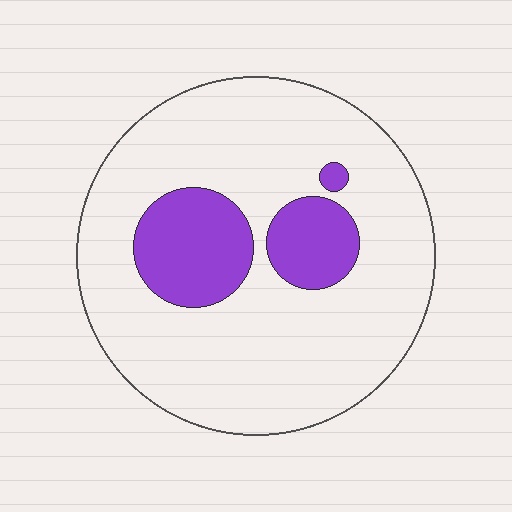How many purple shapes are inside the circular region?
3.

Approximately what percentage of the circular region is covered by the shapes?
Approximately 20%.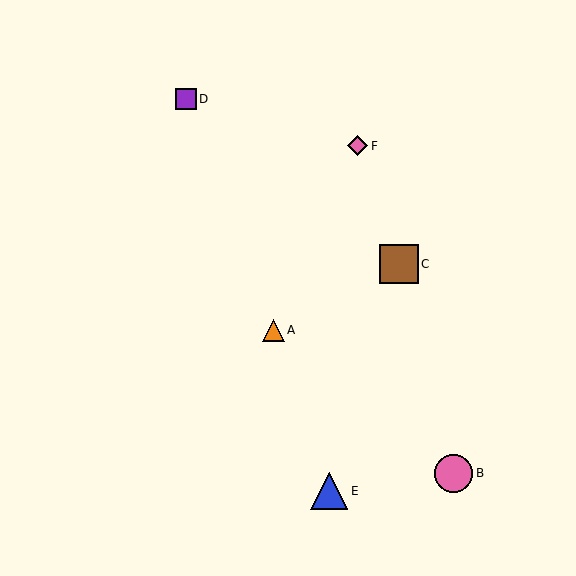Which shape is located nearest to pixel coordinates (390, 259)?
The brown square (labeled C) at (399, 264) is nearest to that location.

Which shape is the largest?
The pink circle (labeled B) is the largest.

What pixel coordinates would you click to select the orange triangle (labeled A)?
Click at (273, 330) to select the orange triangle A.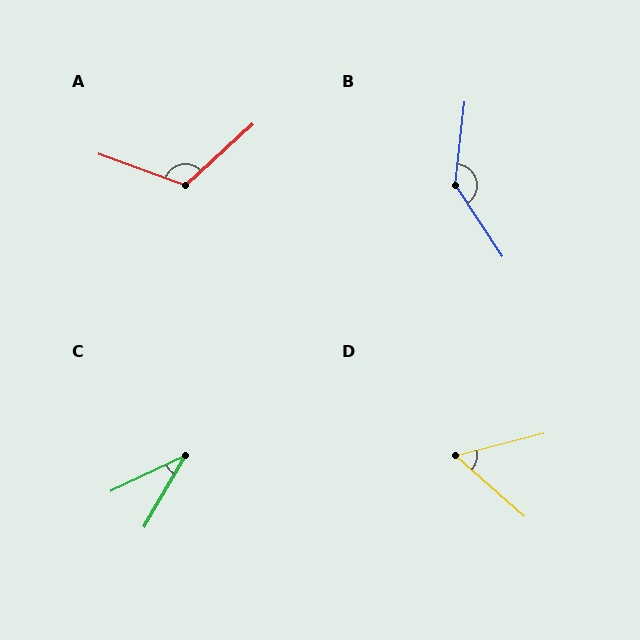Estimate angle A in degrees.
Approximately 118 degrees.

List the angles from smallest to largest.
C (34°), D (56°), A (118°), B (140°).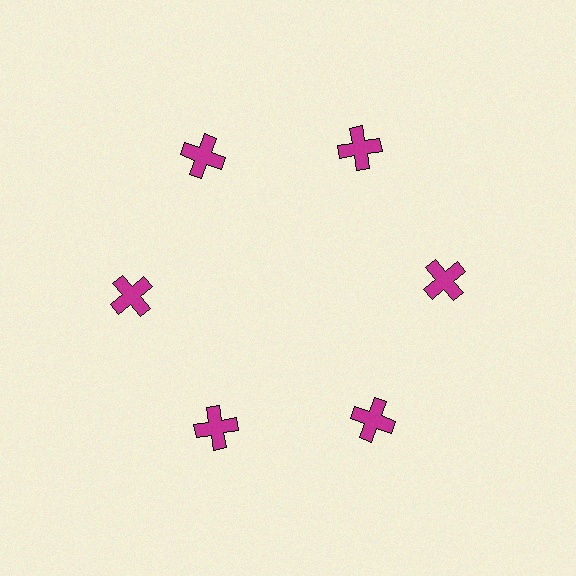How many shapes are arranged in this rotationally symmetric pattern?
There are 6 shapes, arranged in 6 groups of 1.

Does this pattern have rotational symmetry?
Yes, this pattern has 6-fold rotational symmetry. It looks the same after rotating 60 degrees around the center.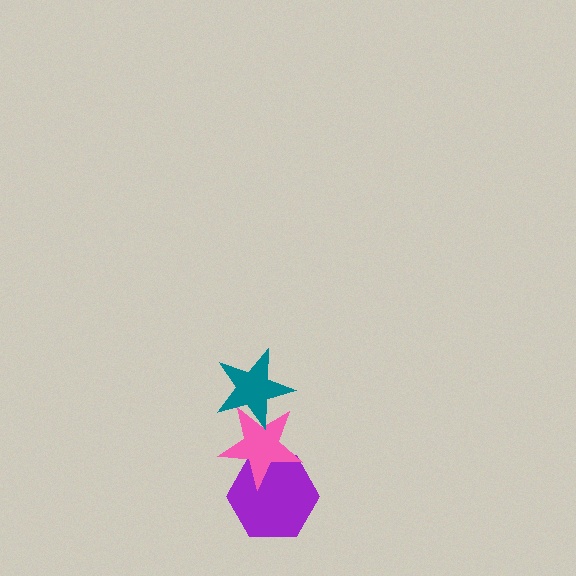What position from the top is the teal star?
The teal star is 1st from the top.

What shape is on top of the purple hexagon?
The pink star is on top of the purple hexagon.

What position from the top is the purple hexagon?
The purple hexagon is 3rd from the top.